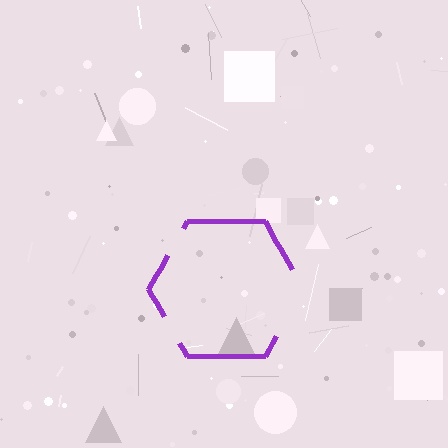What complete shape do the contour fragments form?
The contour fragments form a hexagon.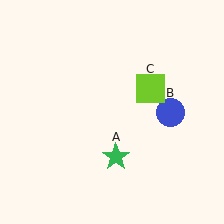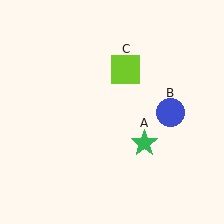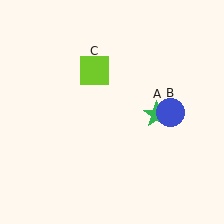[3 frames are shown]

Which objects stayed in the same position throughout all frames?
Blue circle (object B) remained stationary.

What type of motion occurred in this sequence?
The green star (object A), lime square (object C) rotated counterclockwise around the center of the scene.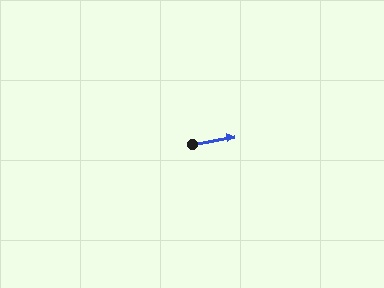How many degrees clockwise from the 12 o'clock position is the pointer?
Approximately 79 degrees.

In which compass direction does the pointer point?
East.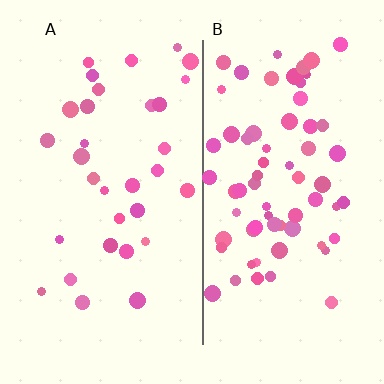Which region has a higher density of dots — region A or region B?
B (the right).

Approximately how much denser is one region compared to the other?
Approximately 2.2× — region B over region A.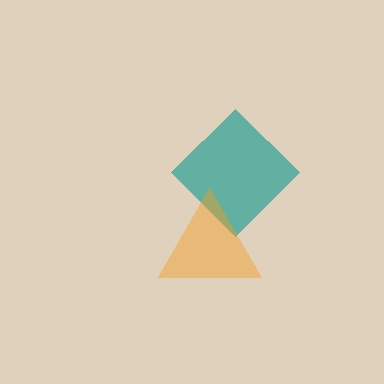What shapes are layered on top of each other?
The layered shapes are: a teal diamond, an orange triangle.